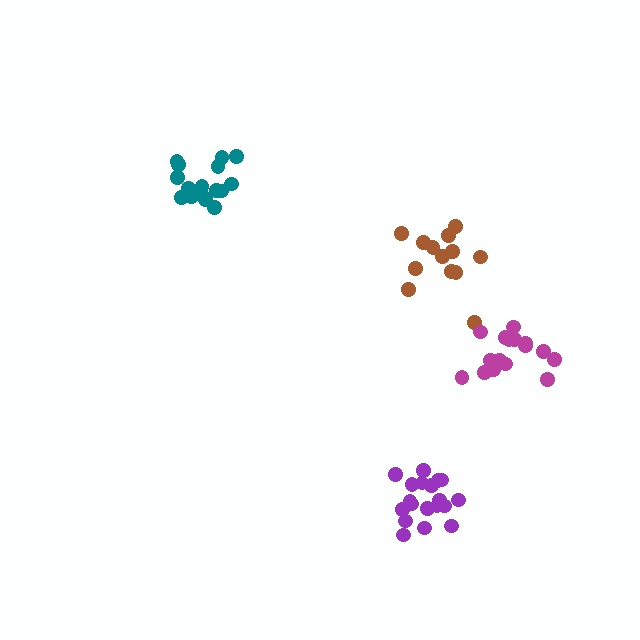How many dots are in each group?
Group 1: 14 dots, Group 2: 19 dots, Group 3: 16 dots, Group 4: 16 dots (65 total).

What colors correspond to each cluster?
The clusters are colored: brown, purple, teal, magenta.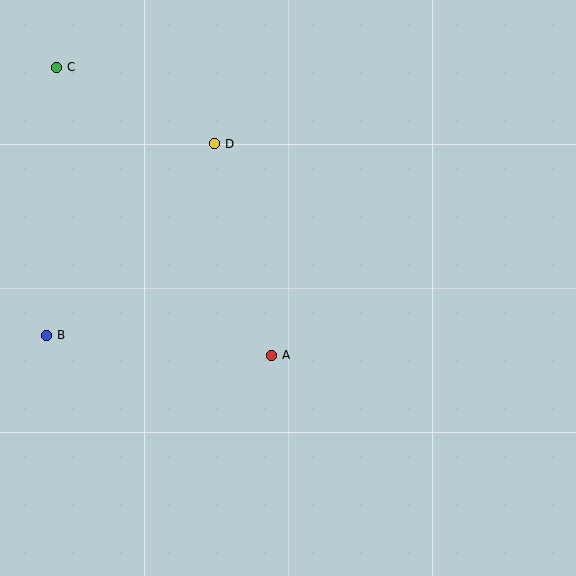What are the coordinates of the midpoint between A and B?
The midpoint between A and B is at (159, 345).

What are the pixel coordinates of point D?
Point D is at (215, 144).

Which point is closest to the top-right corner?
Point D is closest to the top-right corner.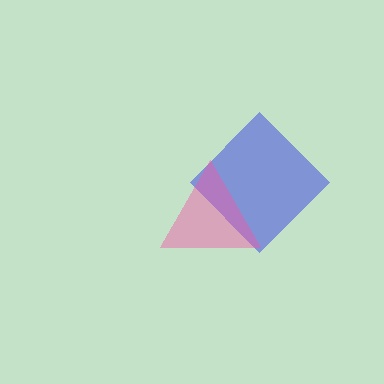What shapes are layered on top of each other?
The layered shapes are: a blue diamond, a pink triangle.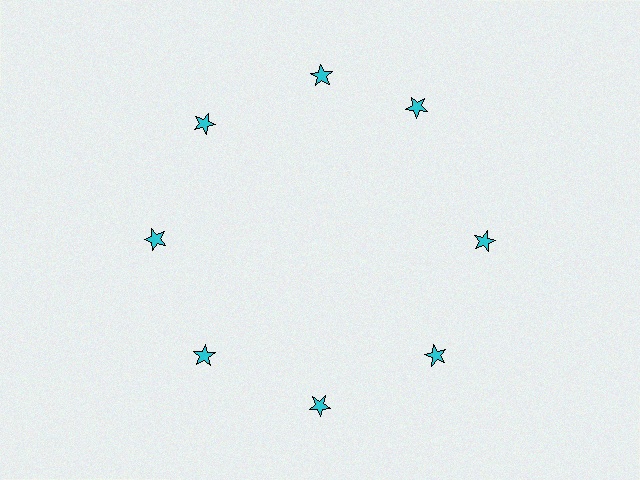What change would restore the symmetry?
The symmetry would be restored by rotating it back into even spacing with its neighbors so that all 8 stars sit at equal angles and equal distance from the center.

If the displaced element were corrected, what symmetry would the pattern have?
It would have 8-fold rotational symmetry — the pattern would map onto itself every 45 degrees.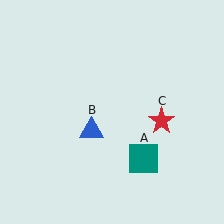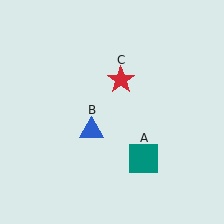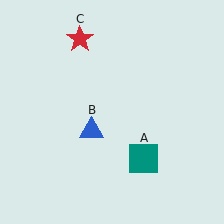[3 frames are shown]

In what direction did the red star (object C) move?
The red star (object C) moved up and to the left.